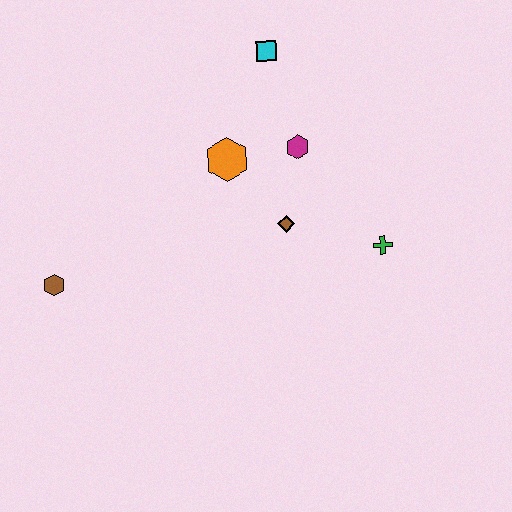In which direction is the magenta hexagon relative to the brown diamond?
The magenta hexagon is above the brown diamond.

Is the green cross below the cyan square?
Yes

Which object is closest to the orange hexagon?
The magenta hexagon is closest to the orange hexagon.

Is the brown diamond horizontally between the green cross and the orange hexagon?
Yes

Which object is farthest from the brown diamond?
The brown hexagon is farthest from the brown diamond.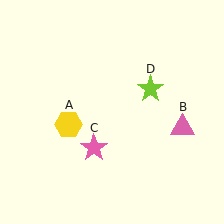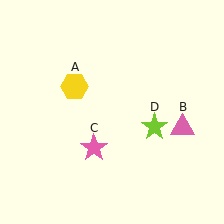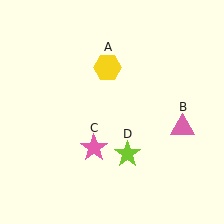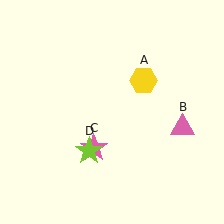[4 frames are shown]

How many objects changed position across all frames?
2 objects changed position: yellow hexagon (object A), lime star (object D).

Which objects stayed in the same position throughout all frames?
Pink triangle (object B) and pink star (object C) remained stationary.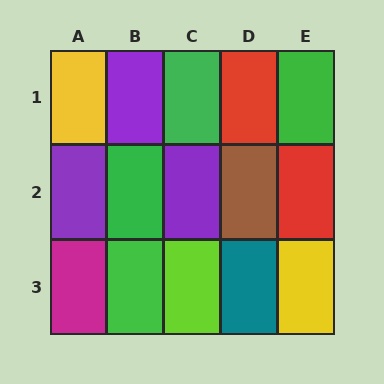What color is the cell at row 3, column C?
Lime.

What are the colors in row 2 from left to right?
Purple, green, purple, brown, red.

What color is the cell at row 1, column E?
Green.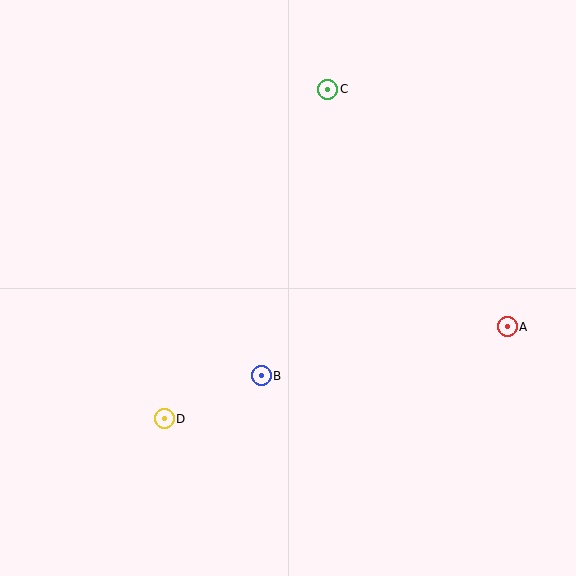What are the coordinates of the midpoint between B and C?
The midpoint between B and C is at (295, 233).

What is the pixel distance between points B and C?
The distance between B and C is 294 pixels.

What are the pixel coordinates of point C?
Point C is at (328, 89).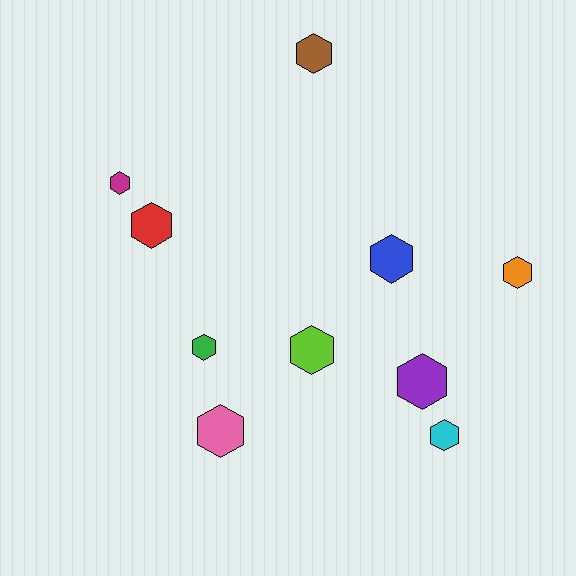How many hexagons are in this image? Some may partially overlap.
There are 10 hexagons.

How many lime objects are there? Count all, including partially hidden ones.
There is 1 lime object.